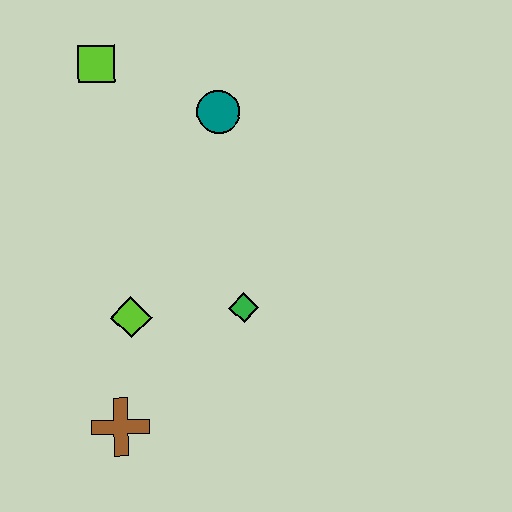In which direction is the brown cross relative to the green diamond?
The brown cross is to the left of the green diamond.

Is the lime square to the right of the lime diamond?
No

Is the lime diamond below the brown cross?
No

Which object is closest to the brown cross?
The lime diamond is closest to the brown cross.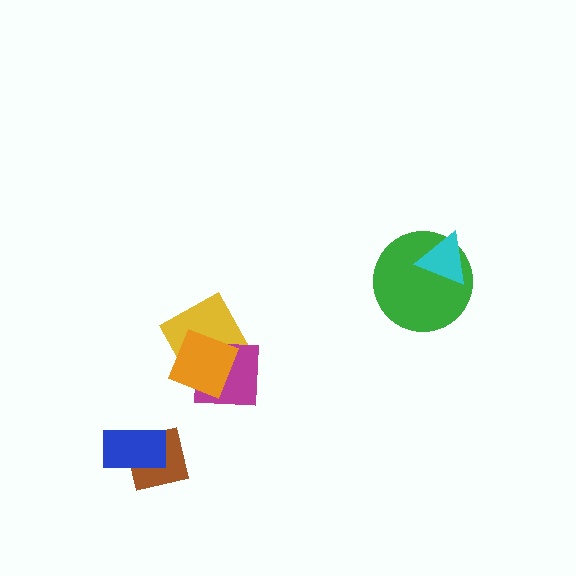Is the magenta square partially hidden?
Yes, it is partially covered by another shape.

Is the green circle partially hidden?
Yes, it is partially covered by another shape.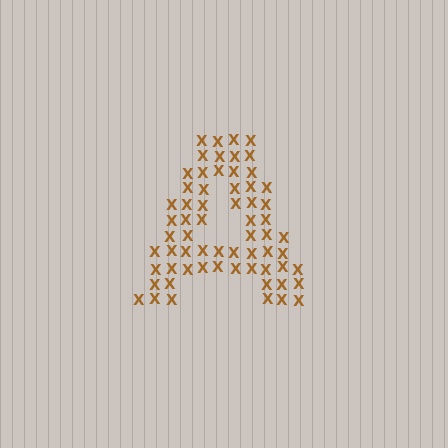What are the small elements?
The small elements are letter X's.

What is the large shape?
The large shape is the letter A.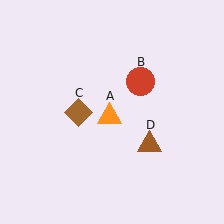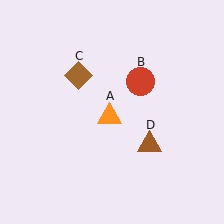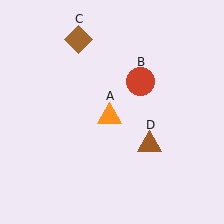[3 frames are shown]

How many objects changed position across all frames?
1 object changed position: brown diamond (object C).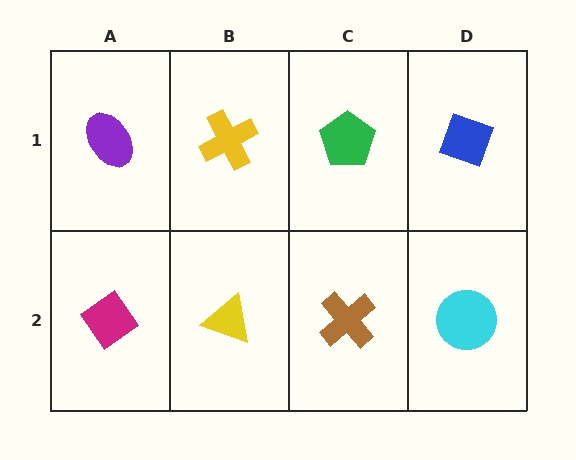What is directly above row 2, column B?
A yellow cross.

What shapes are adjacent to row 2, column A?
A purple ellipse (row 1, column A), a yellow triangle (row 2, column B).